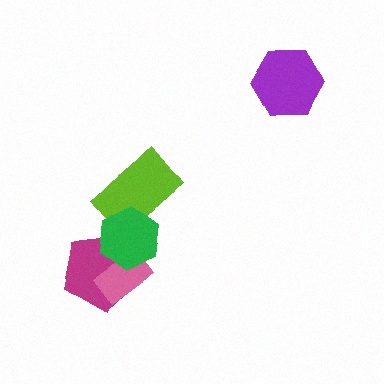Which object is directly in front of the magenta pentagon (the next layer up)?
The pink rectangle is directly in front of the magenta pentagon.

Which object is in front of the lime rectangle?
The green hexagon is in front of the lime rectangle.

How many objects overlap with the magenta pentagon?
2 objects overlap with the magenta pentagon.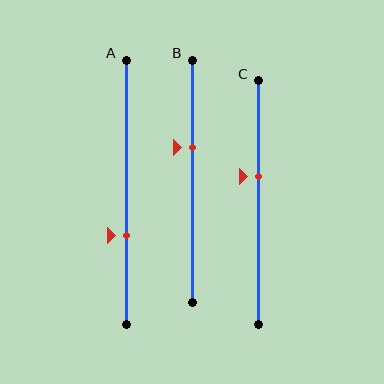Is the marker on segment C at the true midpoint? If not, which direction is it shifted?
No, the marker on segment C is shifted upward by about 11% of the segment length.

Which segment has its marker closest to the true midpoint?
Segment C has its marker closest to the true midpoint.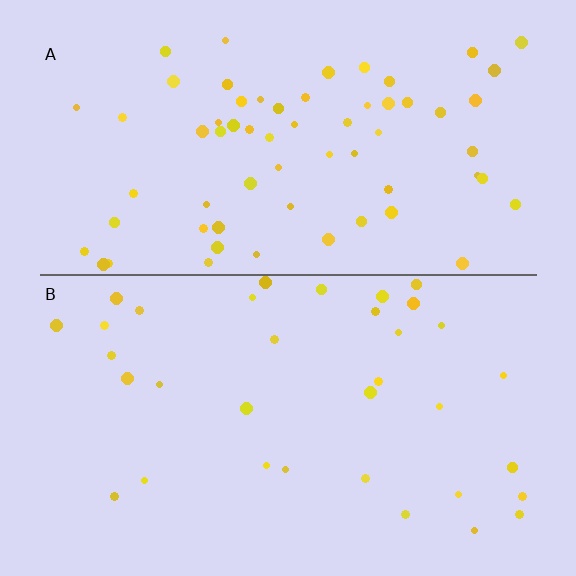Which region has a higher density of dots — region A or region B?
A (the top).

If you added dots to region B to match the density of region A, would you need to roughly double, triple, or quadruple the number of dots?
Approximately double.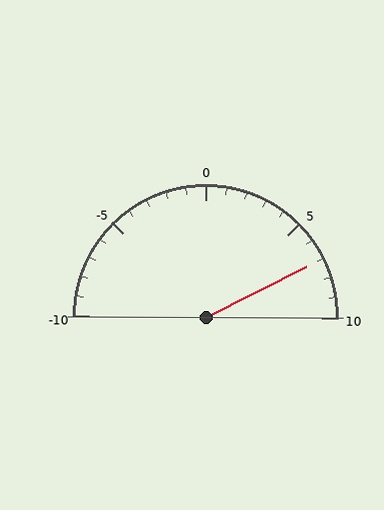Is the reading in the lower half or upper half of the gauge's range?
The reading is in the upper half of the range (-10 to 10).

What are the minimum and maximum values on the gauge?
The gauge ranges from -10 to 10.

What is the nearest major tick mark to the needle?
The nearest major tick mark is 5.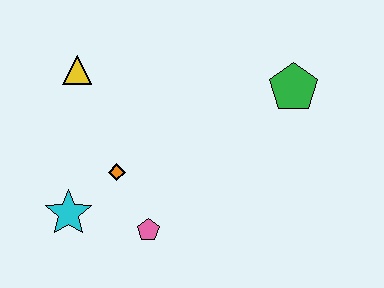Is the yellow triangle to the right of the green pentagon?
No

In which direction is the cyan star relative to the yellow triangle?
The cyan star is below the yellow triangle.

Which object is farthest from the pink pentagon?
The green pentagon is farthest from the pink pentagon.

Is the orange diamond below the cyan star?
No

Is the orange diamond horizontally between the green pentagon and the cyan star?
Yes